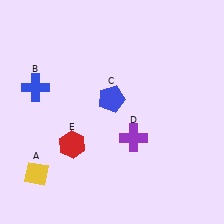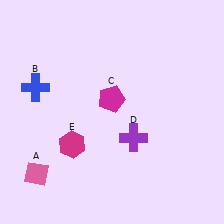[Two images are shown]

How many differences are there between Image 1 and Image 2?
There are 3 differences between the two images.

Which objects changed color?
A changed from yellow to pink. C changed from blue to magenta. E changed from red to magenta.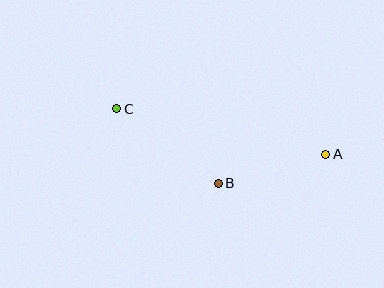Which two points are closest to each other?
Points A and B are closest to each other.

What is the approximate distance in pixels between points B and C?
The distance between B and C is approximately 126 pixels.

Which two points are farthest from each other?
Points A and C are farthest from each other.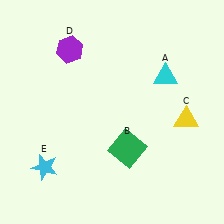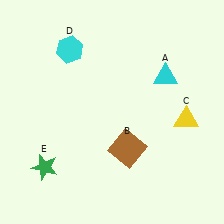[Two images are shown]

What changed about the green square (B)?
In Image 1, B is green. In Image 2, it changed to brown.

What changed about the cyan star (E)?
In Image 1, E is cyan. In Image 2, it changed to green.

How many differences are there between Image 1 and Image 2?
There are 3 differences between the two images.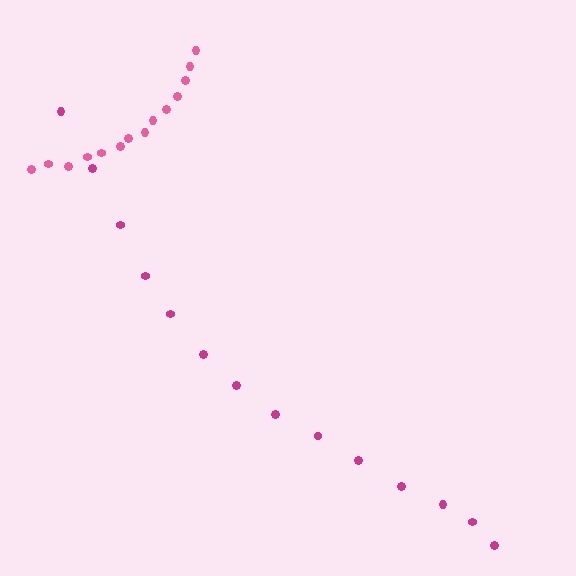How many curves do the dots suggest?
There are 2 distinct paths.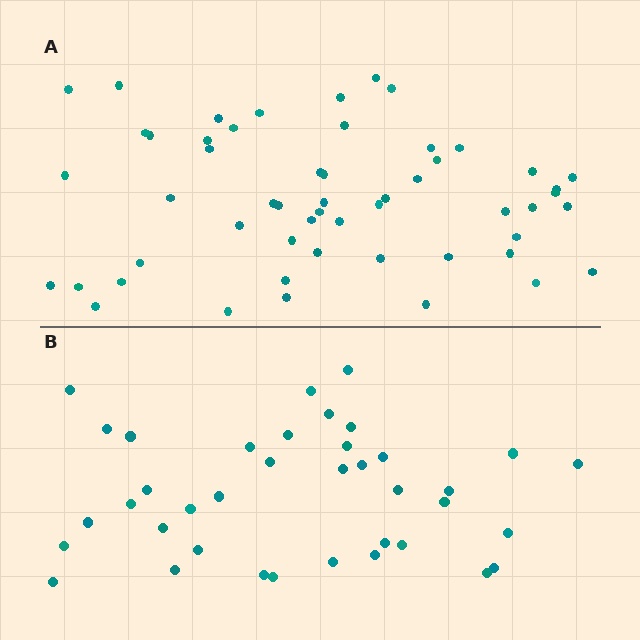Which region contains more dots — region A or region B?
Region A (the top region) has more dots.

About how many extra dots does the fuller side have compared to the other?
Region A has approximately 15 more dots than region B.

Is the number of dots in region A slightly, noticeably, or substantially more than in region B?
Region A has noticeably more, but not dramatically so. The ratio is roughly 1.4 to 1.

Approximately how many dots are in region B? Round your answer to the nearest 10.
About 40 dots. (The exact count is 38, which rounds to 40.)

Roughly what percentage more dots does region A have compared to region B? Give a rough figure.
About 40% more.